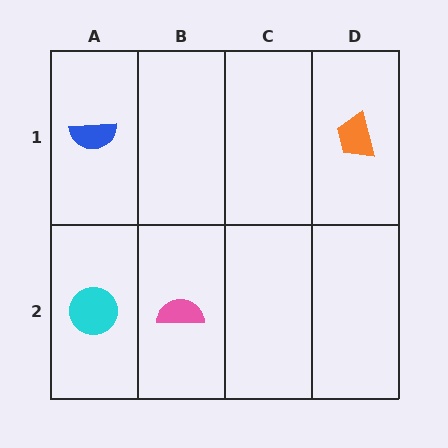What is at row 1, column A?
A blue semicircle.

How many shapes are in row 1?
2 shapes.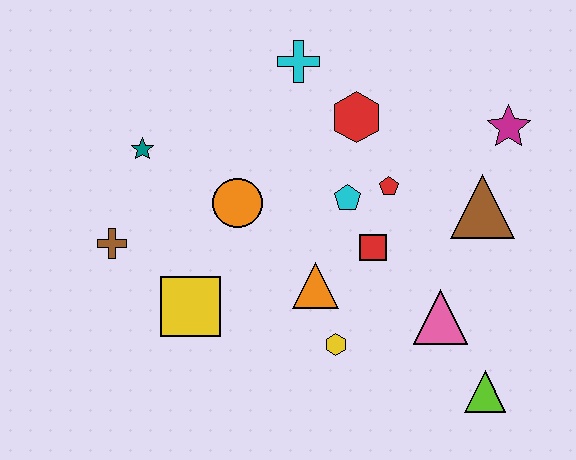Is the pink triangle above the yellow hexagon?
Yes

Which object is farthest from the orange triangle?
The magenta star is farthest from the orange triangle.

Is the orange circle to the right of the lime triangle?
No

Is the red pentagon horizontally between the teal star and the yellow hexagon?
No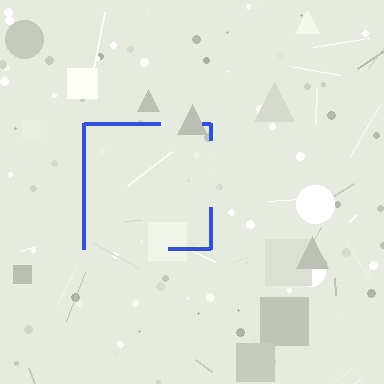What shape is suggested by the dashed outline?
The dashed outline suggests a square.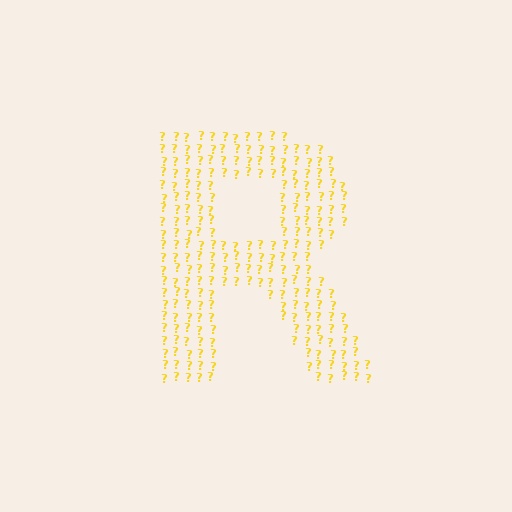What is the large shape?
The large shape is the letter R.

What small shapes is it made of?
It is made of small question marks.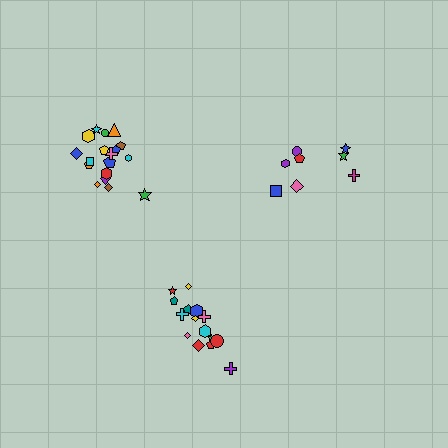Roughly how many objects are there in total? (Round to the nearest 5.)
Roughly 40 objects in total.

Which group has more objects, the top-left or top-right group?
The top-left group.